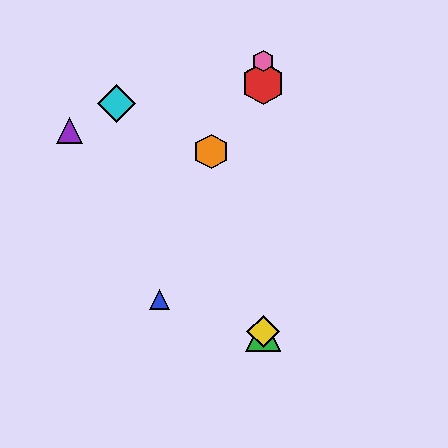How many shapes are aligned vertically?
4 shapes (the red hexagon, the green triangle, the yellow diamond, the pink hexagon) are aligned vertically.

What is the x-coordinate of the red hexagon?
The red hexagon is at x≈263.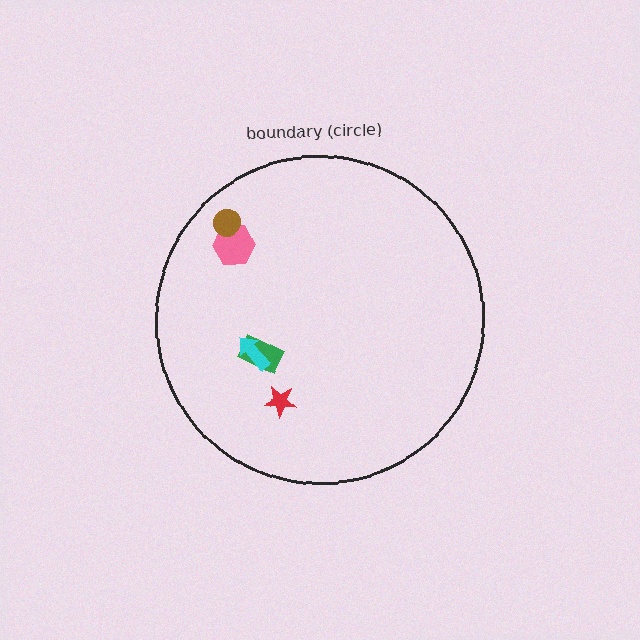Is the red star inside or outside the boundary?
Inside.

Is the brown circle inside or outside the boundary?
Inside.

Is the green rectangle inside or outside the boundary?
Inside.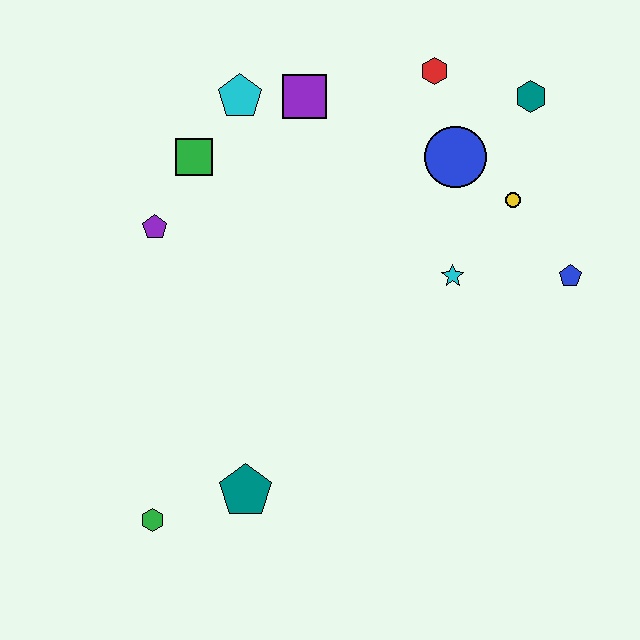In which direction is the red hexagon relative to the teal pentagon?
The red hexagon is above the teal pentagon.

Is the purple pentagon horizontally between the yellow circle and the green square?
No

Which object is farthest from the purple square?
The green hexagon is farthest from the purple square.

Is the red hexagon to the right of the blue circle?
No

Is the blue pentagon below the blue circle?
Yes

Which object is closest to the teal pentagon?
The green hexagon is closest to the teal pentagon.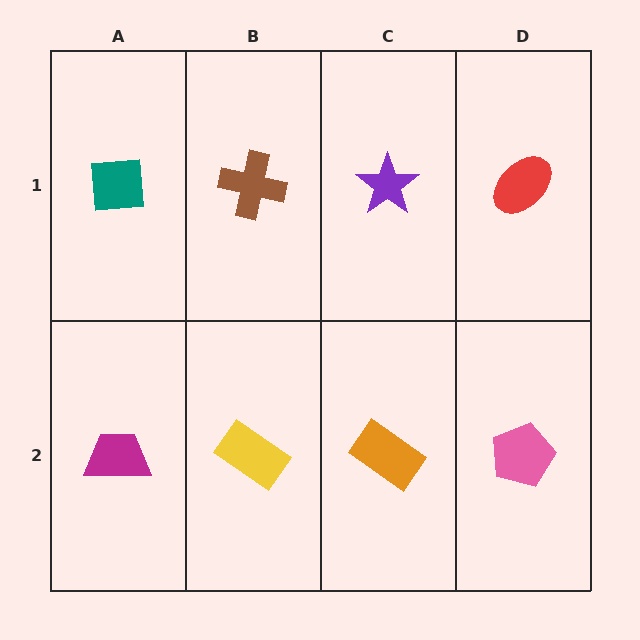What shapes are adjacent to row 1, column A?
A magenta trapezoid (row 2, column A), a brown cross (row 1, column B).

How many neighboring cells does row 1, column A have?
2.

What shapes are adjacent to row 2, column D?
A red ellipse (row 1, column D), an orange rectangle (row 2, column C).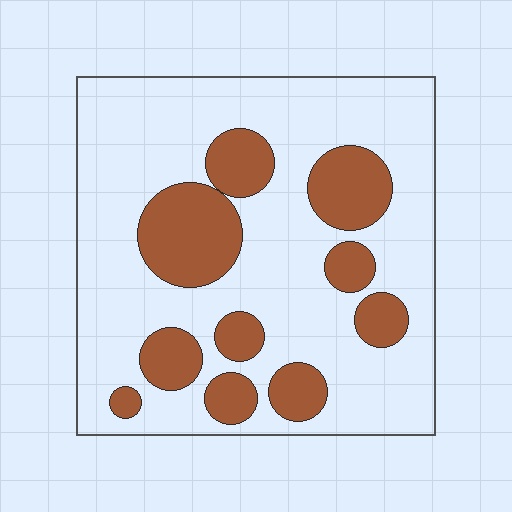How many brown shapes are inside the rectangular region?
10.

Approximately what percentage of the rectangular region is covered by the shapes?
Approximately 25%.